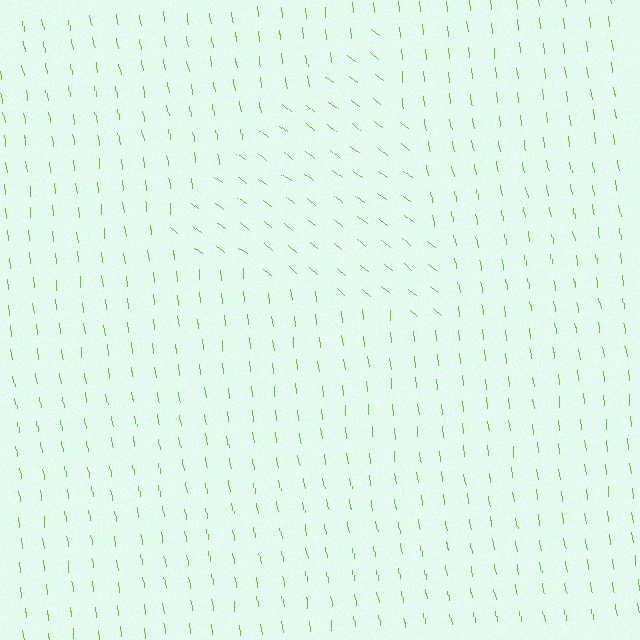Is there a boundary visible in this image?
Yes, there is a texture boundary formed by a change in line orientation.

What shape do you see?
I see a triangle.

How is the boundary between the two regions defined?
The boundary is defined purely by a change in line orientation (approximately 45 degrees difference). All lines are the same color and thickness.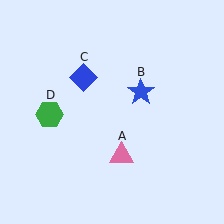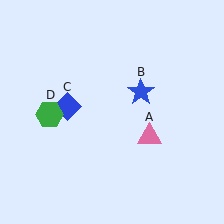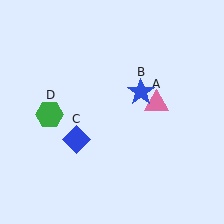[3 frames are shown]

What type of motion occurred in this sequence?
The pink triangle (object A), blue diamond (object C) rotated counterclockwise around the center of the scene.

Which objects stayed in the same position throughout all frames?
Blue star (object B) and green hexagon (object D) remained stationary.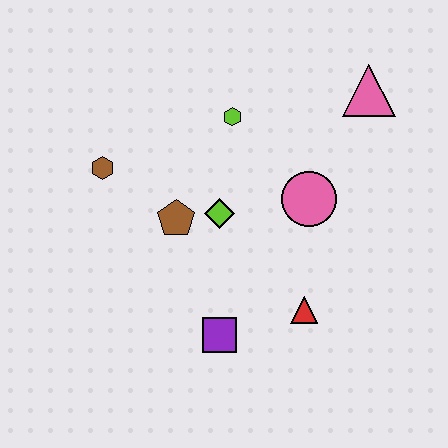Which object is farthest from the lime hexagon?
The purple square is farthest from the lime hexagon.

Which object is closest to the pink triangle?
The pink circle is closest to the pink triangle.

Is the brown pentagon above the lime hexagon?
No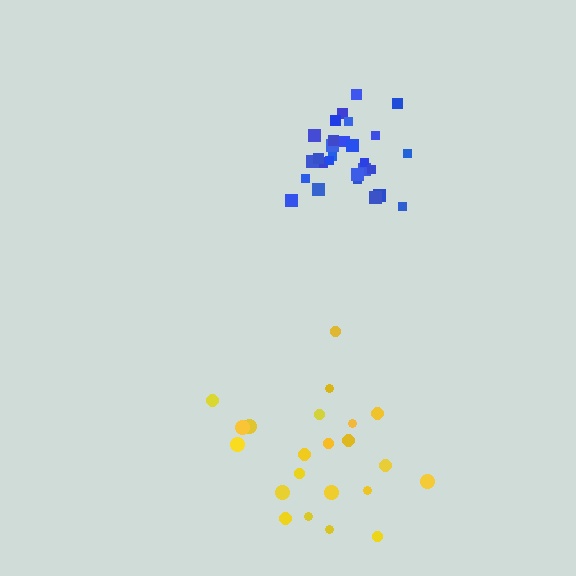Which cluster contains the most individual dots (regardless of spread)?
Blue (28).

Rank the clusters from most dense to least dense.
blue, yellow.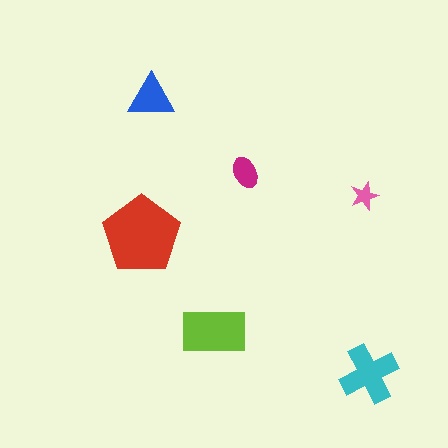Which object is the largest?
The red pentagon.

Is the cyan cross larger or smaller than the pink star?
Larger.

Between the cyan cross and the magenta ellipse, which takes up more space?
The cyan cross.